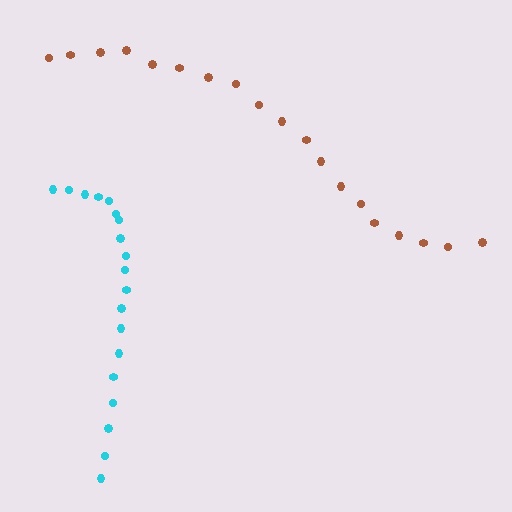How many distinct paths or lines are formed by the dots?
There are 2 distinct paths.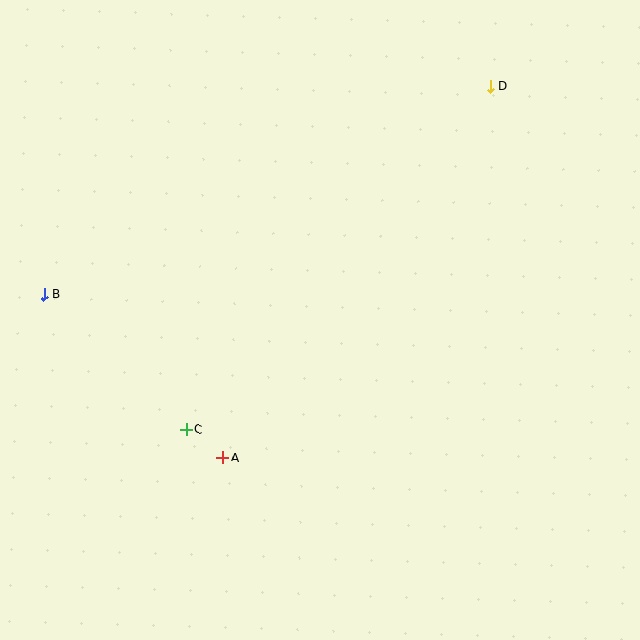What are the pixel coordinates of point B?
Point B is at (44, 294).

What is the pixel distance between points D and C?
The distance between D and C is 458 pixels.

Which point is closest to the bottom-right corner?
Point A is closest to the bottom-right corner.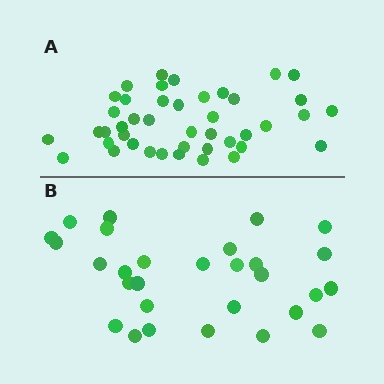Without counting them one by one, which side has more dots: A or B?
Region A (the top region) has more dots.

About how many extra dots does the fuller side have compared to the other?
Region A has approximately 15 more dots than region B.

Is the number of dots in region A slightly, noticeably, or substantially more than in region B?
Region A has substantially more. The ratio is roughly 1.5 to 1.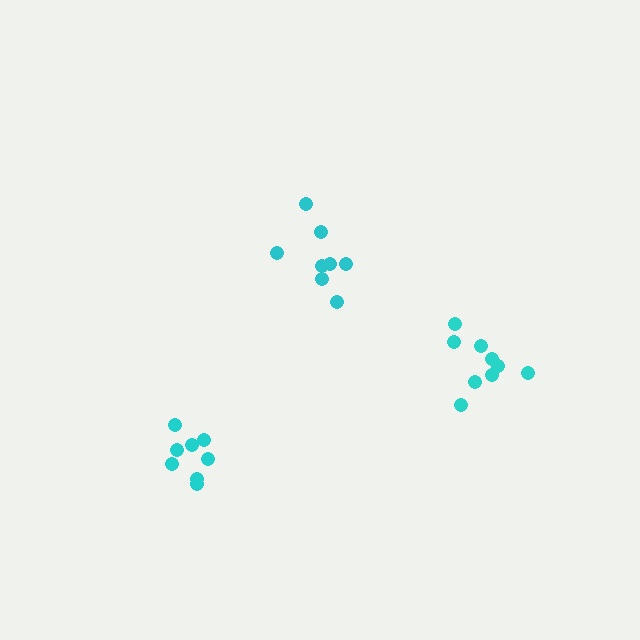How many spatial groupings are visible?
There are 3 spatial groupings.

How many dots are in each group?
Group 1: 8 dots, Group 2: 9 dots, Group 3: 8 dots (25 total).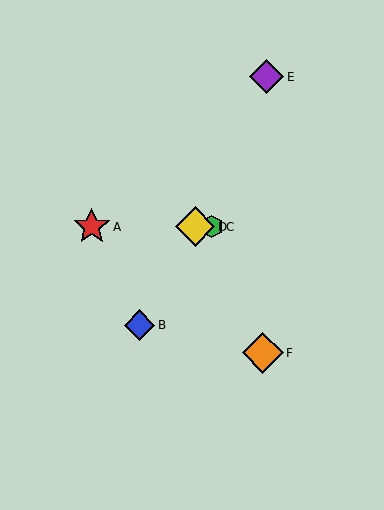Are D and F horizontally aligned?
No, D is at y≈227 and F is at y≈353.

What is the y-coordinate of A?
Object A is at y≈227.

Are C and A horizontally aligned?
Yes, both are at y≈227.